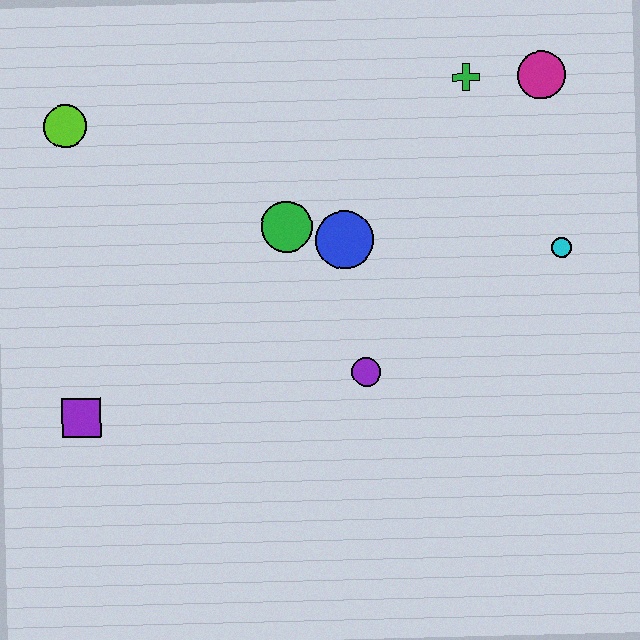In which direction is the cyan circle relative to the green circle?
The cyan circle is to the right of the green circle.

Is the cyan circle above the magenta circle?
No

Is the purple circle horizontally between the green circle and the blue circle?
No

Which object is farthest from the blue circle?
The purple square is farthest from the blue circle.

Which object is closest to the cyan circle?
The magenta circle is closest to the cyan circle.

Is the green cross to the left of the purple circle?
No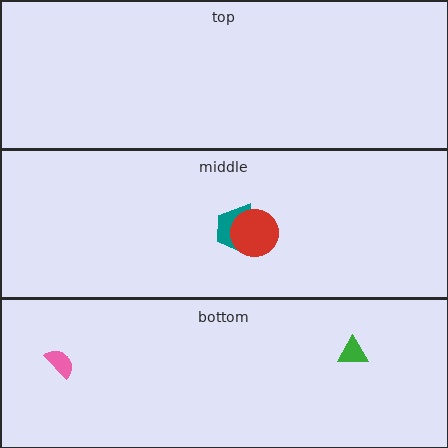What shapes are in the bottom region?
The pink semicircle, the green triangle.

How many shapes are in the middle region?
2.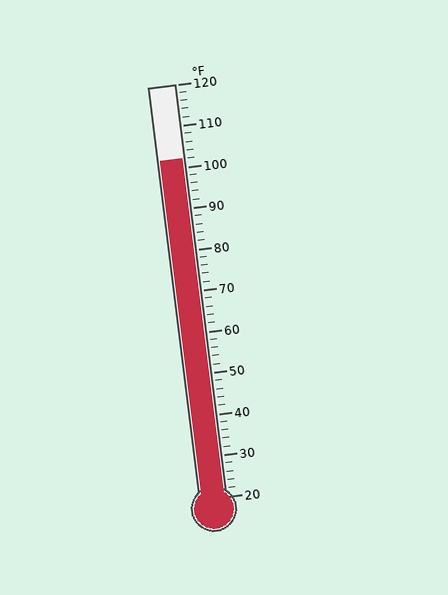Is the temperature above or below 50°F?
The temperature is above 50°F.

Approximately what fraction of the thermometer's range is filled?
The thermometer is filled to approximately 80% of its range.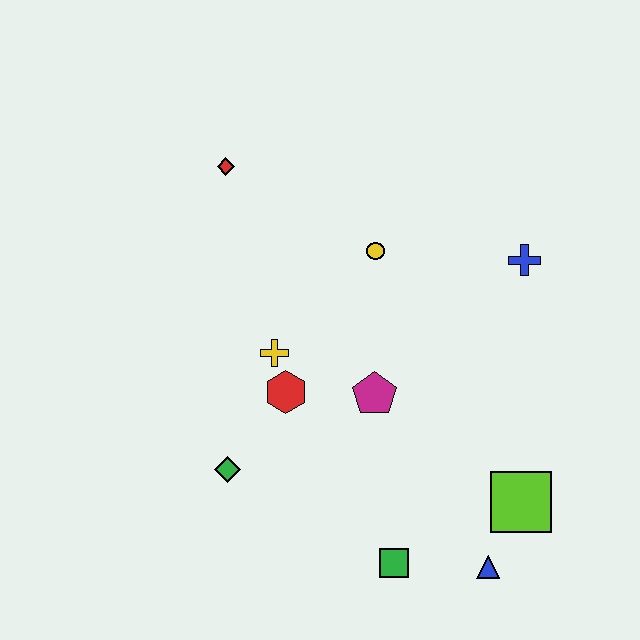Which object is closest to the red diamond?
The yellow circle is closest to the red diamond.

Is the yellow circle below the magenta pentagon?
No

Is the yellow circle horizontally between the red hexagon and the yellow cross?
No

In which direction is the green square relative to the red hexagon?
The green square is below the red hexagon.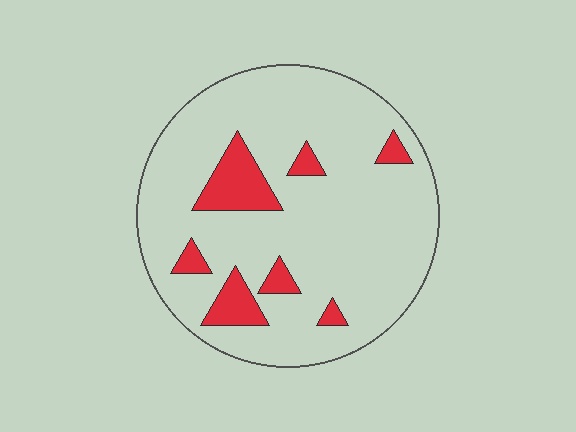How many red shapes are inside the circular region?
7.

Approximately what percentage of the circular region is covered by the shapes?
Approximately 15%.